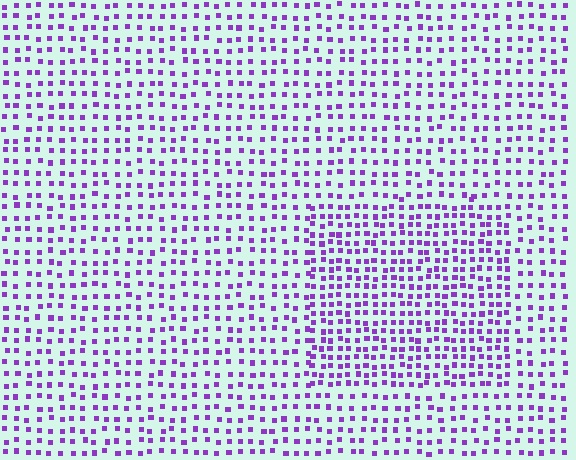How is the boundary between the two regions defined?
The boundary is defined by a change in element density (approximately 1.6x ratio). All elements are the same color, size, and shape.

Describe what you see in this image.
The image contains small purple elements arranged at two different densities. A rectangle-shaped region is visible where the elements are more densely packed than the surrounding area.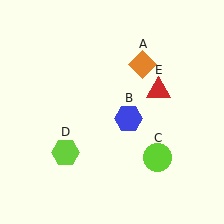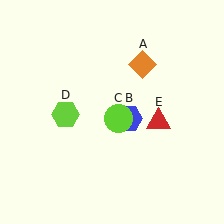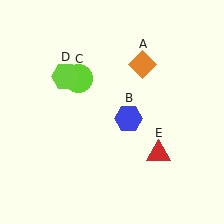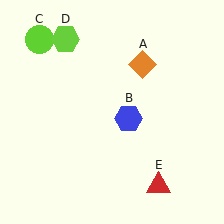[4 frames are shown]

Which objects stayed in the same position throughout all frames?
Orange diamond (object A) and blue hexagon (object B) remained stationary.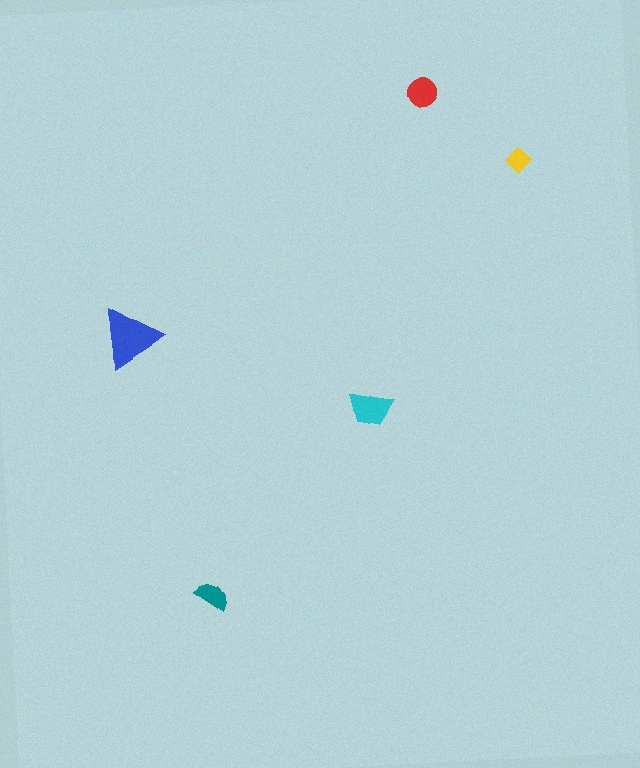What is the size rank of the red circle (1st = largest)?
3rd.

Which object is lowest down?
The teal semicircle is bottommost.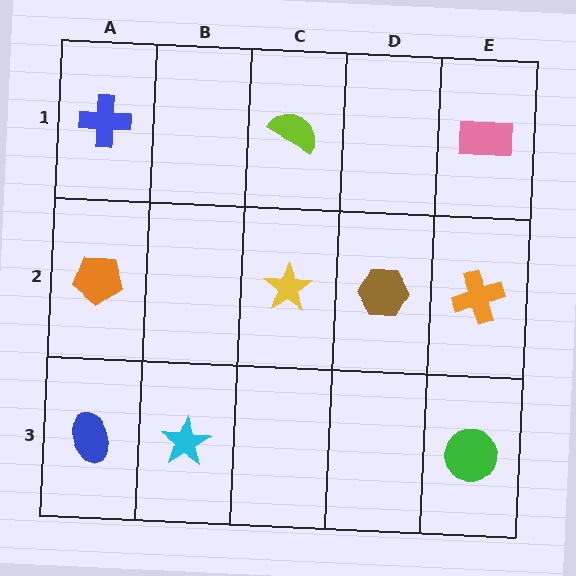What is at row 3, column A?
A blue ellipse.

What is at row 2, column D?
A brown hexagon.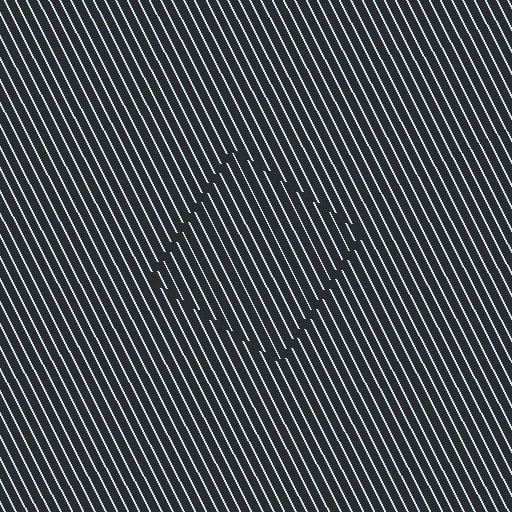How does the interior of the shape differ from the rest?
The interior of the shape contains the same grating, shifted by half a period — the contour is defined by the phase discontinuity where line-ends from the inner and outer gratings abut.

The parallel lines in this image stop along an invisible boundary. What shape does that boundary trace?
An illusory square. The interior of the shape contains the same grating, shifted by half a period — the contour is defined by the phase discontinuity where line-ends from the inner and outer gratings abut.